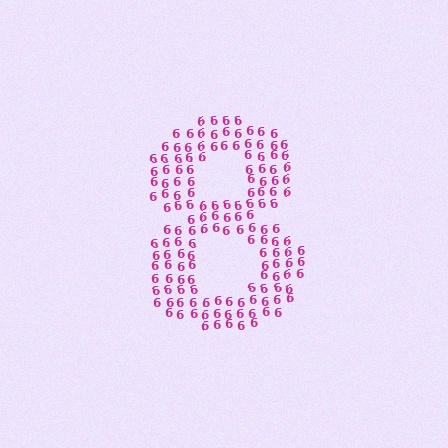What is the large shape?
The large shape is the digit 8.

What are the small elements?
The small elements are digit 6's.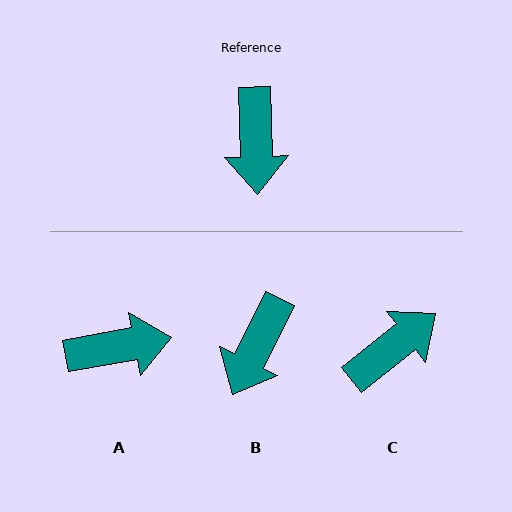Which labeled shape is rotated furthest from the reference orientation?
C, about 126 degrees away.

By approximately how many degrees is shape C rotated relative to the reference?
Approximately 126 degrees counter-clockwise.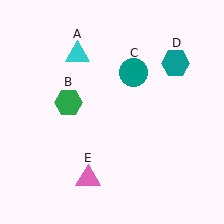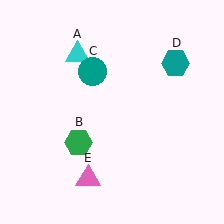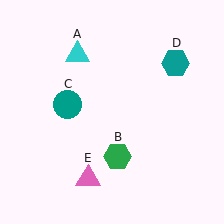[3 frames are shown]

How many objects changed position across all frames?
2 objects changed position: green hexagon (object B), teal circle (object C).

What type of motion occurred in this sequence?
The green hexagon (object B), teal circle (object C) rotated counterclockwise around the center of the scene.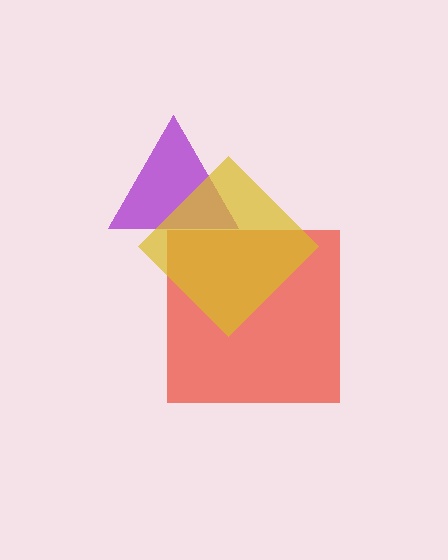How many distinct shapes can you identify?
There are 3 distinct shapes: a purple triangle, a red square, a yellow diamond.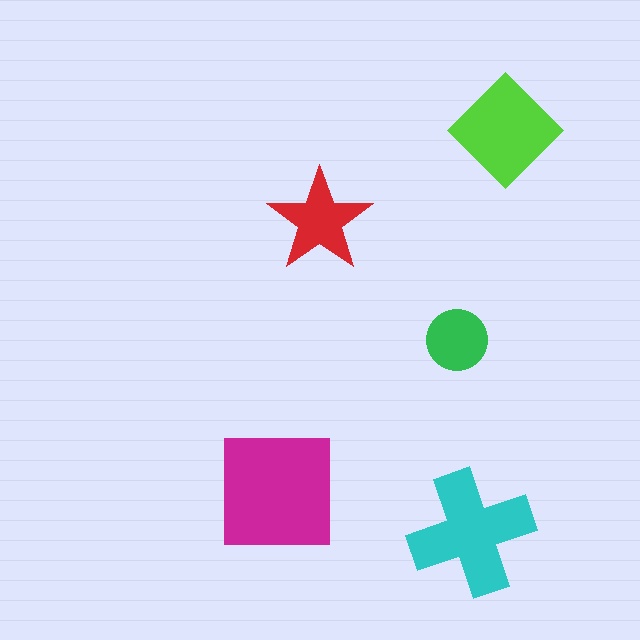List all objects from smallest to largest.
The green circle, the red star, the lime diamond, the cyan cross, the magenta square.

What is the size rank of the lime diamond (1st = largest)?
3rd.